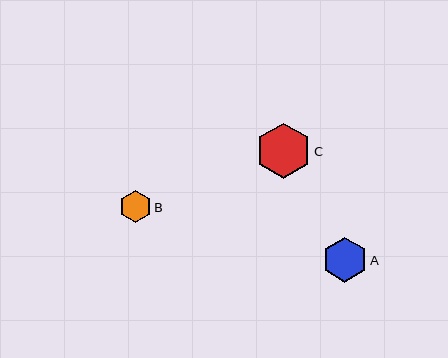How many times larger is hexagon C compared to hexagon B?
Hexagon C is approximately 1.7 times the size of hexagon B.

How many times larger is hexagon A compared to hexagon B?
Hexagon A is approximately 1.4 times the size of hexagon B.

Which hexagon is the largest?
Hexagon C is the largest with a size of approximately 55 pixels.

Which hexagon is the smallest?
Hexagon B is the smallest with a size of approximately 33 pixels.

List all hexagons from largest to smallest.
From largest to smallest: C, A, B.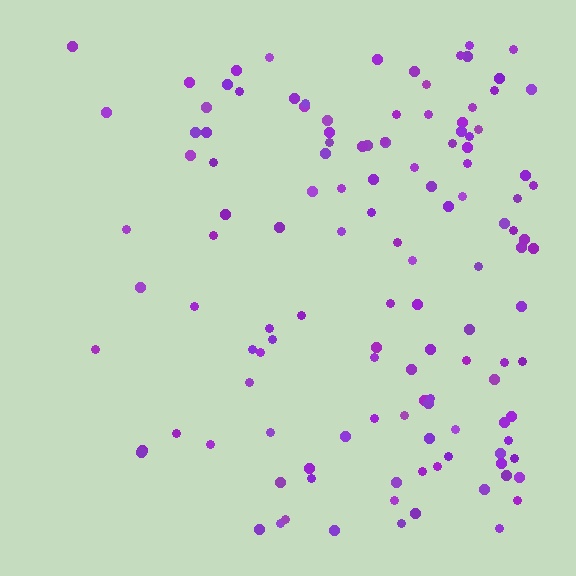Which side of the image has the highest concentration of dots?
The right.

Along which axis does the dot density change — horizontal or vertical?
Horizontal.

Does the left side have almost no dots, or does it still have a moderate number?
Still a moderate number, just noticeably fewer than the right.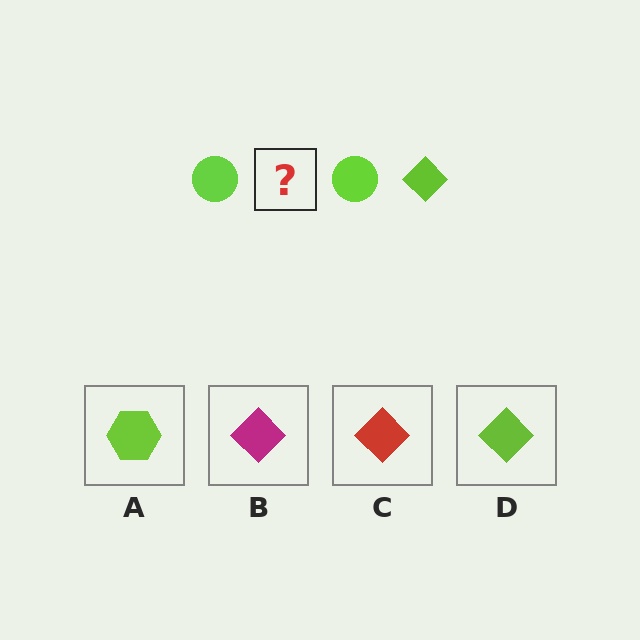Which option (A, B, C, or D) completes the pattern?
D.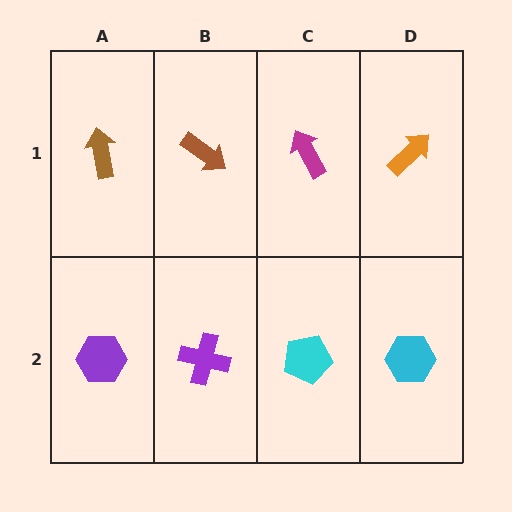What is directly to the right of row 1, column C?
An orange arrow.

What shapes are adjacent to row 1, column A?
A purple hexagon (row 2, column A), a brown arrow (row 1, column B).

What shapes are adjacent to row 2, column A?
A brown arrow (row 1, column A), a purple cross (row 2, column B).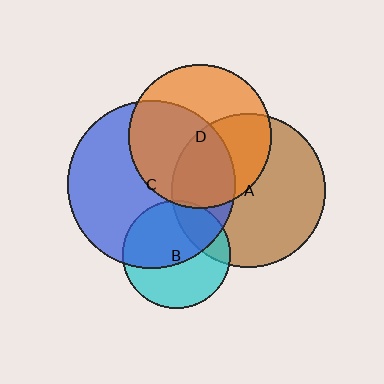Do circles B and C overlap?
Yes.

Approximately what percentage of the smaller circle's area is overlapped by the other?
Approximately 55%.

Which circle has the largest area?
Circle C (blue).